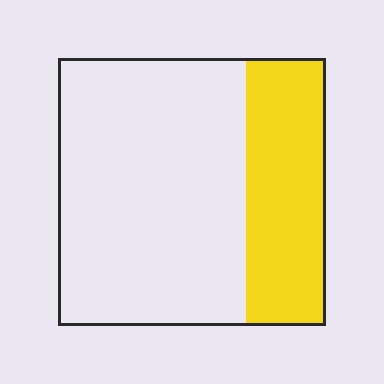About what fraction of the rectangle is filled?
About one third (1/3).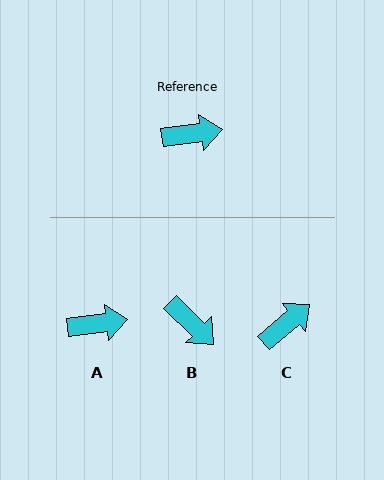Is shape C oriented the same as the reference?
No, it is off by about 33 degrees.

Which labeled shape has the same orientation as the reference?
A.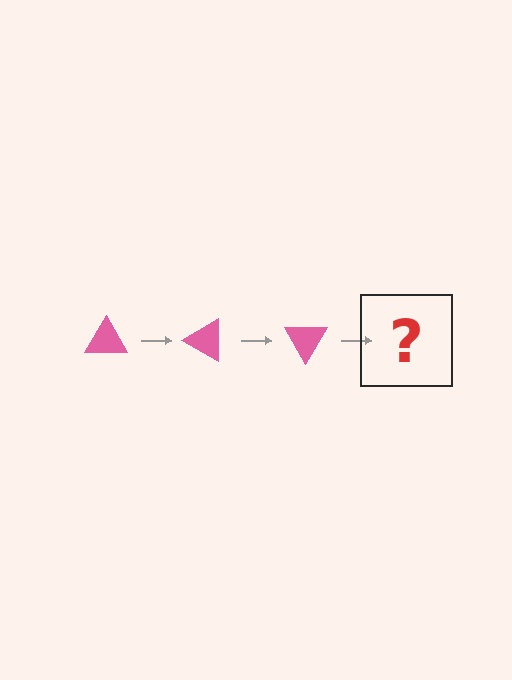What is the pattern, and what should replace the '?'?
The pattern is that the triangle rotates 30 degrees each step. The '?' should be a pink triangle rotated 90 degrees.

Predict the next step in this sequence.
The next step is a pink triangle rotated 90 degrees.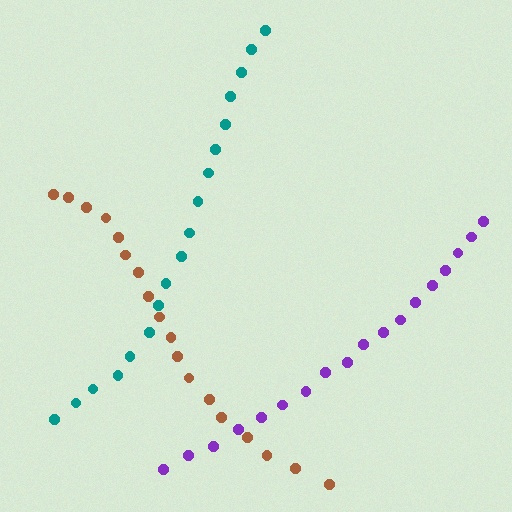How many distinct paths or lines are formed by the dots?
There are 3 distinct paths.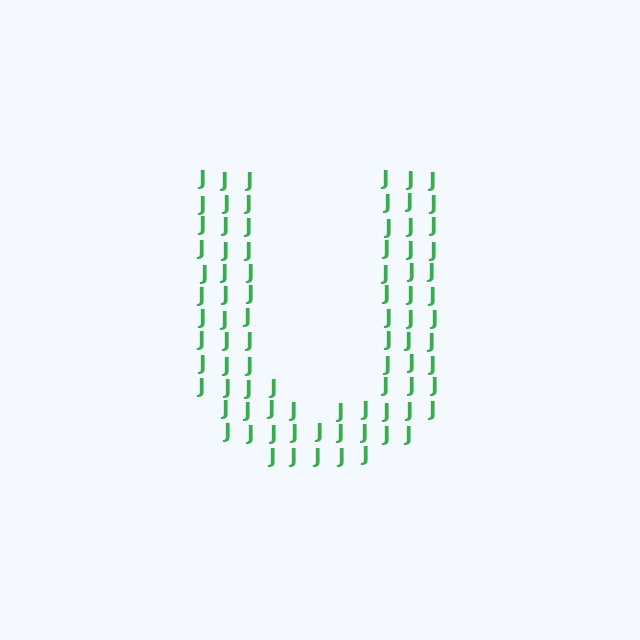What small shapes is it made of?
It is made of small letter J's.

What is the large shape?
The large shape is the letter U.